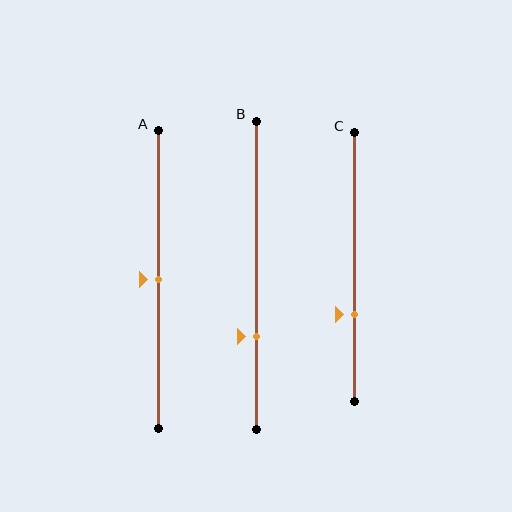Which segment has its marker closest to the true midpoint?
Segment A has its marker closest to the true midpoint.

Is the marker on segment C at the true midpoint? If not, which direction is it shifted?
No, the marker on segment C is shifted downward by about 18% of the segment length.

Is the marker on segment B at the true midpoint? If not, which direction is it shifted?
No, the marker on segment B is shifted downward by about 20% of the segment length.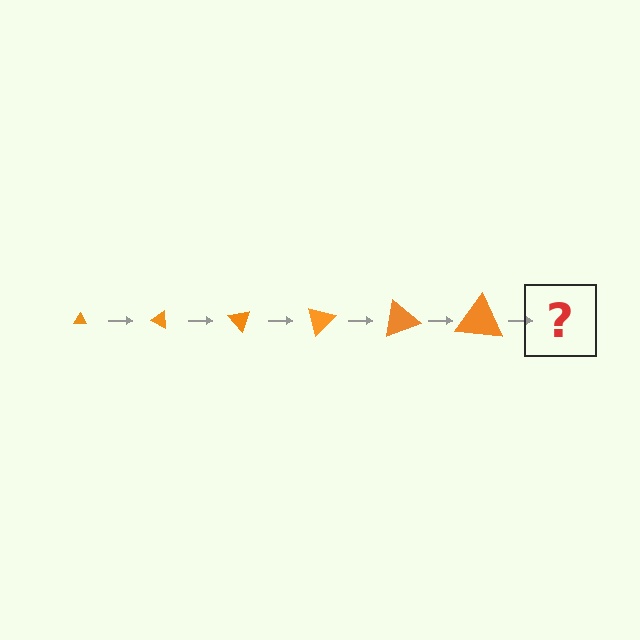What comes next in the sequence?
The next element should be a triangle, larger than the previous one and rotated 150 degrees from the start.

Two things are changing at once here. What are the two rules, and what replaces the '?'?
The two rules are that the triangle grows larger each step and it rotates 25 degrees each step. The '?' should be a triangle, larger than the previous one and rotated 150 degrees from the start.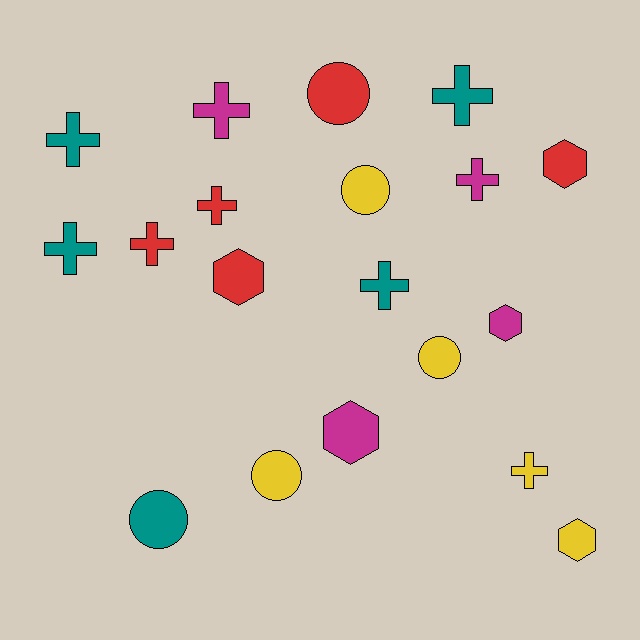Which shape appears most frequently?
Cross, with 9 objects.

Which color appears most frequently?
Teal, with 5 objects.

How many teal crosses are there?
There are 4 teal crosses.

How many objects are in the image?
There are 19 objects.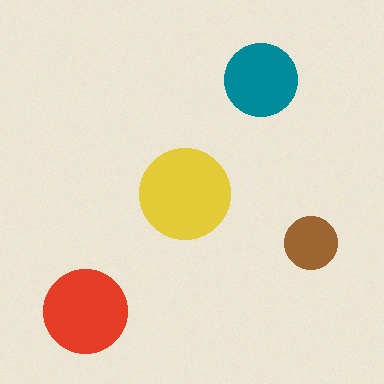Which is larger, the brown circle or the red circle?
The red one.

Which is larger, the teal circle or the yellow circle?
The yellow one.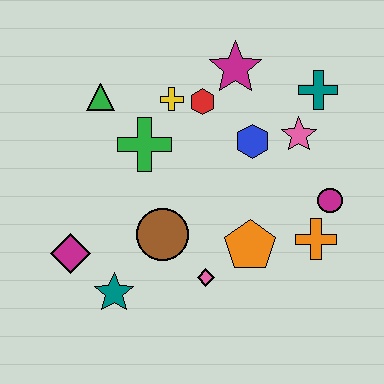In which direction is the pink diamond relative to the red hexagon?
The pink diamond is below the red hexagon.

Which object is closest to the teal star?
The magenta diamond is closest to the teal star.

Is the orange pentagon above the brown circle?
No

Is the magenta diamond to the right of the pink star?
No